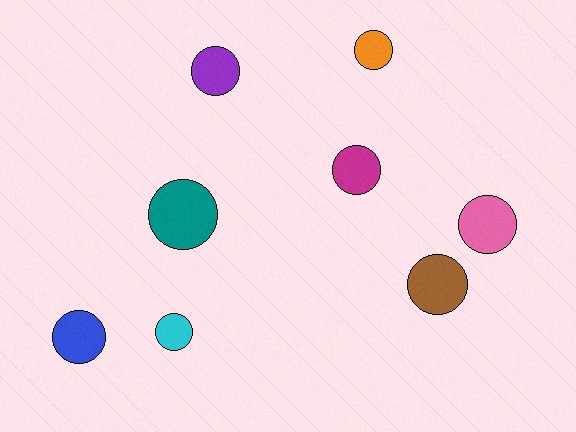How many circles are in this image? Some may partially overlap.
There are 8 circles.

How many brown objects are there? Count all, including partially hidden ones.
There is 1 brown object.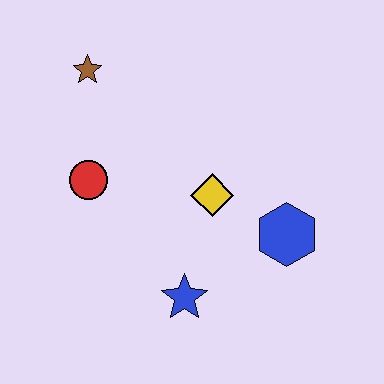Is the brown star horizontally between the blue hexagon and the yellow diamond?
No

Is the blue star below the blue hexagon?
Yes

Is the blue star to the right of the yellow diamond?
No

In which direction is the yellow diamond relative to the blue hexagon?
The yellow diamond is to the left of the blue hexagon.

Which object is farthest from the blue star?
The brown star is farthest from the blue star.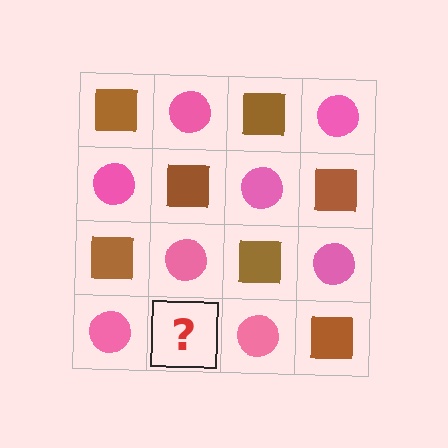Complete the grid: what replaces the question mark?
The question mark should be replaced with a brown square.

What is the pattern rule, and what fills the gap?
The rule is that it alternates brown square and pink circle in a checkerboard pattern. The gap should be filled with a brown square.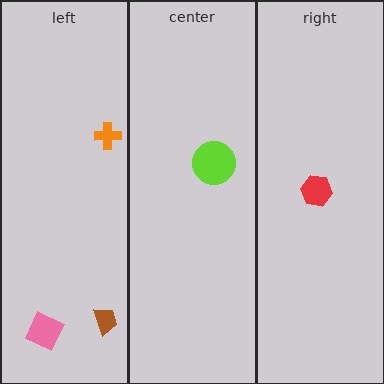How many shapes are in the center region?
1.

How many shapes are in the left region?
3.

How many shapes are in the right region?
1.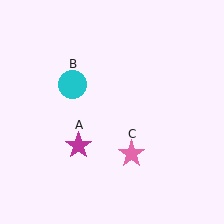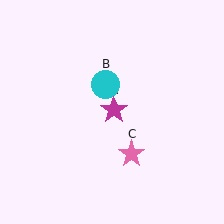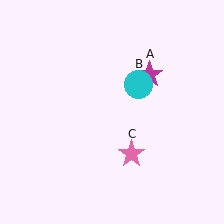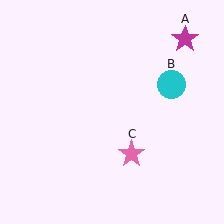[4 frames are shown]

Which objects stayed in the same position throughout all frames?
Pink star (object C) remained stationary.